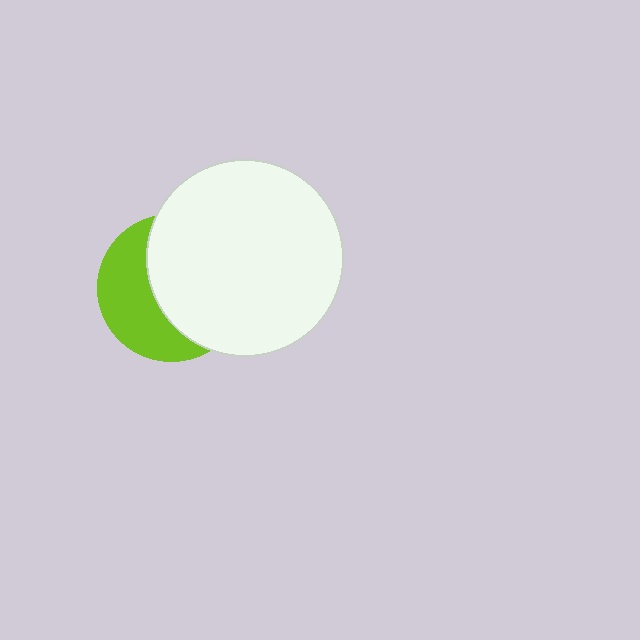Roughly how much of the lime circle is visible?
A small part of it is visible (roughly 42%).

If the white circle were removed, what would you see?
You would see the complete lime circle.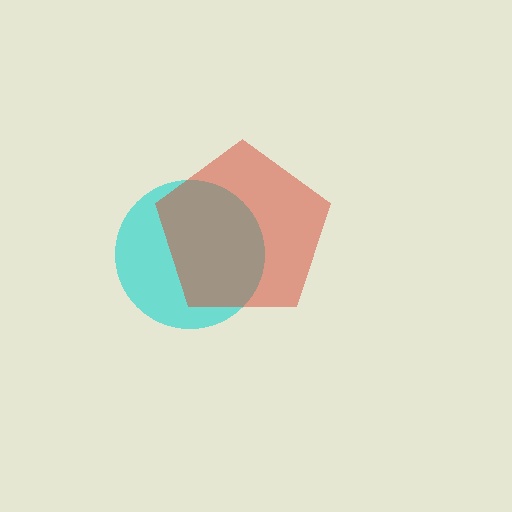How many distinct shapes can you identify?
There are 2 distinct shapes: a cyan circle, a red pentagon.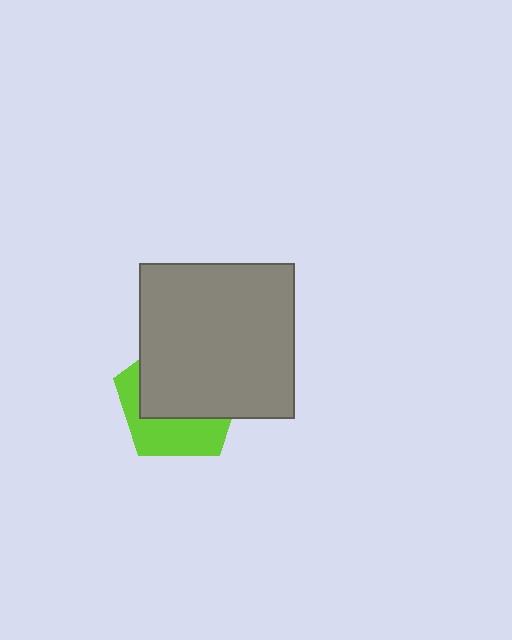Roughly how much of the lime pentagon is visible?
A small part of it is visible (roughly 39%).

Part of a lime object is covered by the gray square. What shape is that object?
It is a pentagon.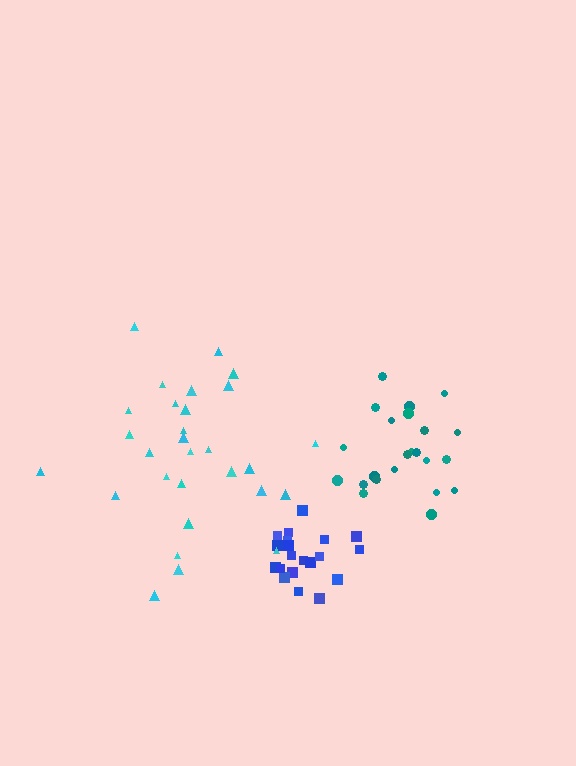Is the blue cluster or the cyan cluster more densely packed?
Blue.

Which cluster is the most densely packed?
Blue.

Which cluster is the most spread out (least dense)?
Cyan.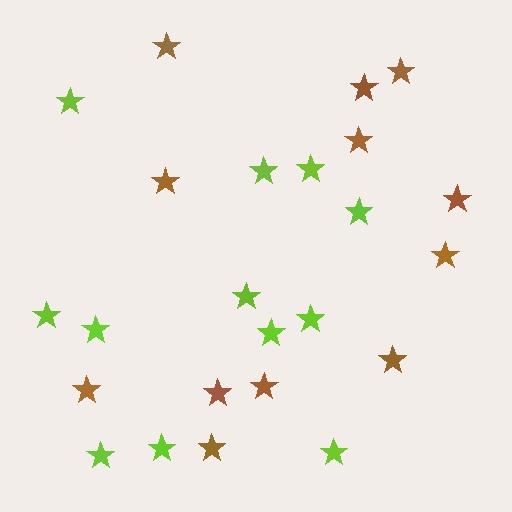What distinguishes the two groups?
There are 2 groups: one group of brown stars (12) and one group of lime stars (12).